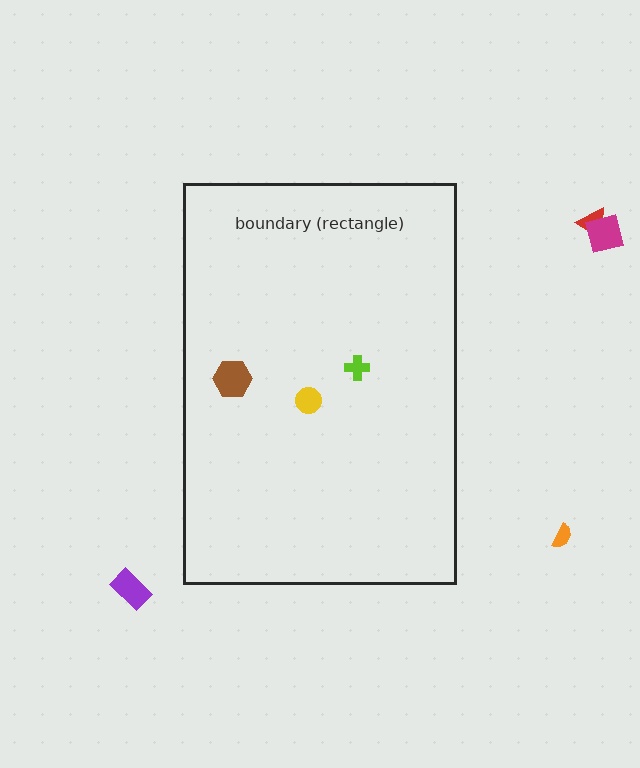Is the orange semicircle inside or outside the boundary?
Outside.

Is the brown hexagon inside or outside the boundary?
Inside.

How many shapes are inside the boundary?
3 inside, 4 outside.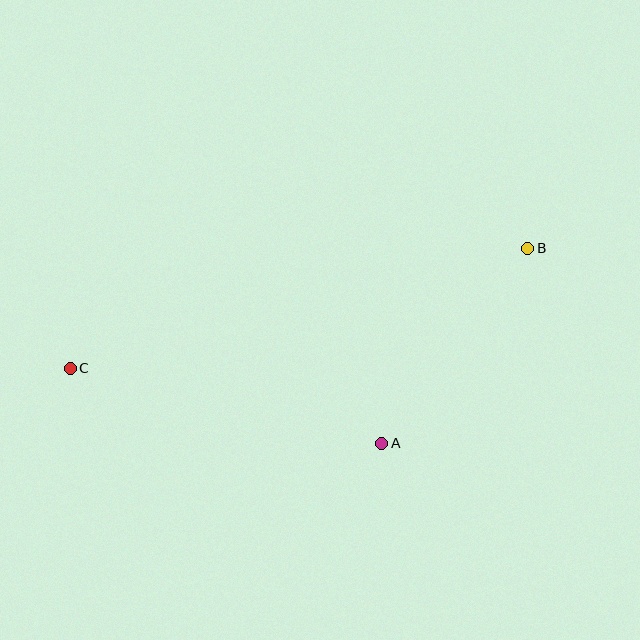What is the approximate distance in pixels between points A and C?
The distance between A and C is approximately 320 pixels.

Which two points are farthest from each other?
Points B and C are farthest from each other.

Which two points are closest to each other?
Points A and B are closest to each other.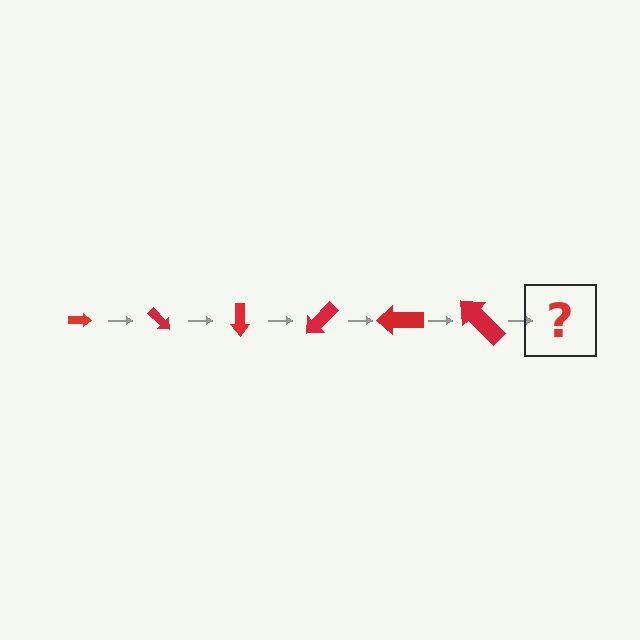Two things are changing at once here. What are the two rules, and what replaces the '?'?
The two rules are that the arrow grows larger each step and it rotates 45 degrees each step. The '?' should be an arrow, larger than the previous one and rotated 270 degrees from the start.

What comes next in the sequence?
The next element should be an arrow, larger than the previous one and rotated 270 degrees from the start.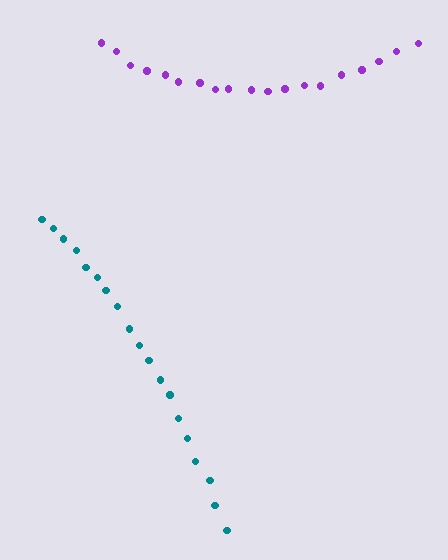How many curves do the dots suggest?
There are 2 distinct paths.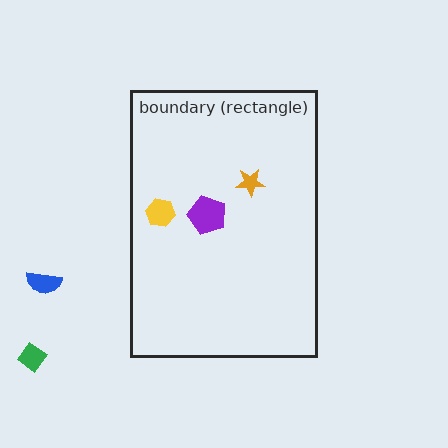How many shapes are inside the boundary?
3 inside, 2 outside.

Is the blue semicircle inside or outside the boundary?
Outside.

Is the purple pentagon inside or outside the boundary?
Inside.